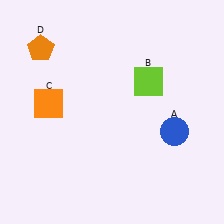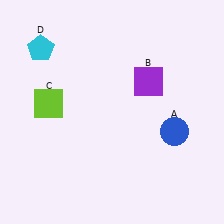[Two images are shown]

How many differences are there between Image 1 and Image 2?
There are 3 differences between the two images.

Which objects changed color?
B changed from lime to purple. C changed from orange to lime. D changed from orange to cyan.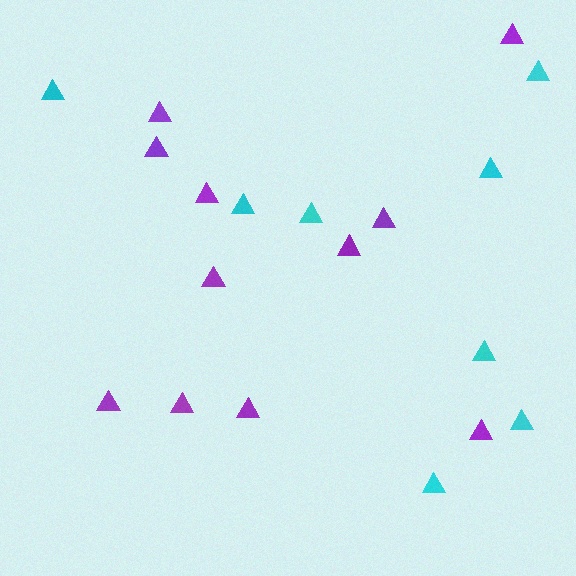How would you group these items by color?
There are 2 groups: one group of cyan triangles (8) and one group of purple triangles (11).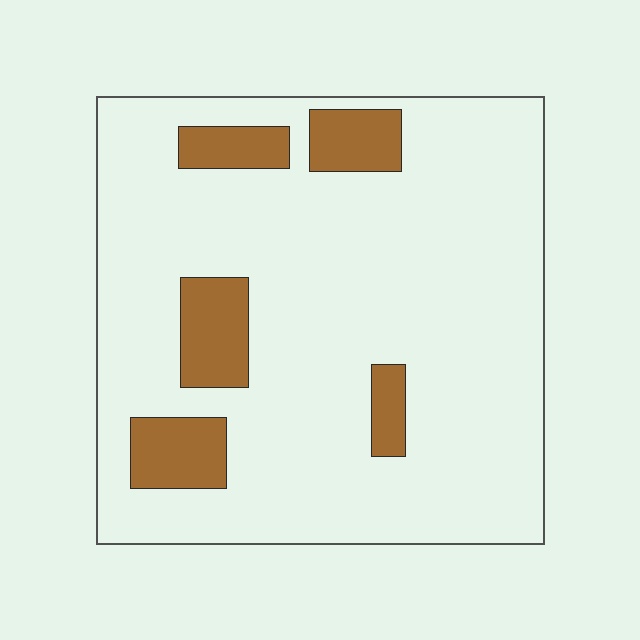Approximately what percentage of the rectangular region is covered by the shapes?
Approximately 15%.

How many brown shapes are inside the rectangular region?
5.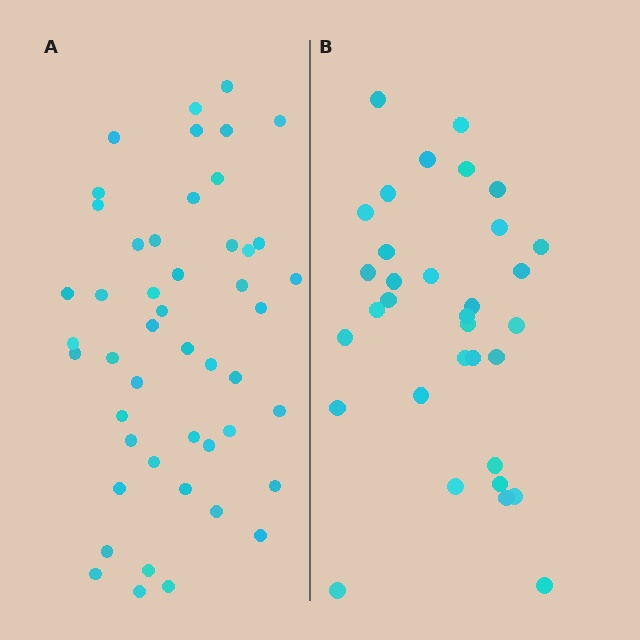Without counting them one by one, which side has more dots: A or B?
Region A (the left region) has more dots.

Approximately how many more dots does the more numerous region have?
Region A has approximately 15 more dots than region B.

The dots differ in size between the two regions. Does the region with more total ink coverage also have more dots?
No. Region B has more total ink coverage because its dots are larger, but region A actually contains more individual dots. Total area can be misleading — the number of items is what matters here.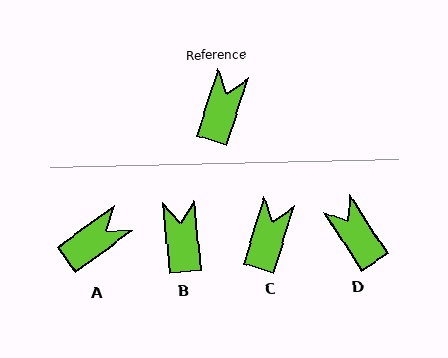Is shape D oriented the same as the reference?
No, it is off by about 51 degrees.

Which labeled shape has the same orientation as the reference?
C.